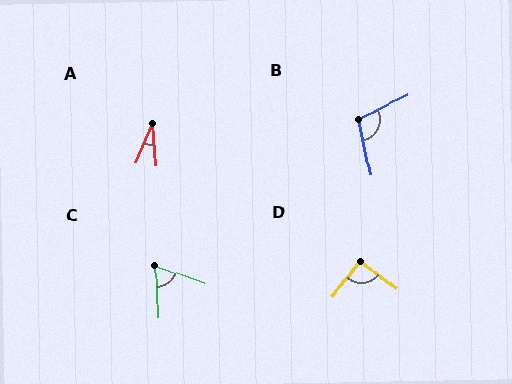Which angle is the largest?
B, at approximately 104 degrees.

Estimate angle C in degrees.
Approximately 66 degrees.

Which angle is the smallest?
A, at approximately 26 degrees.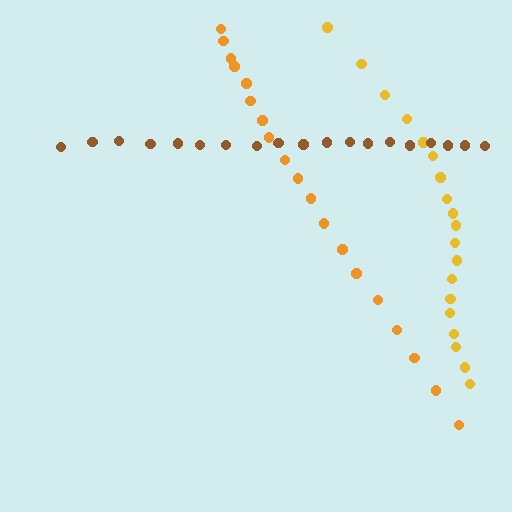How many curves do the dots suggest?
There are 3 distinct paths.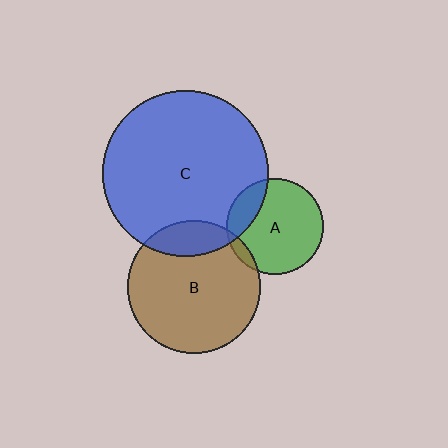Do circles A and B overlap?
Yes.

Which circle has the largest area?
Circle C (blue).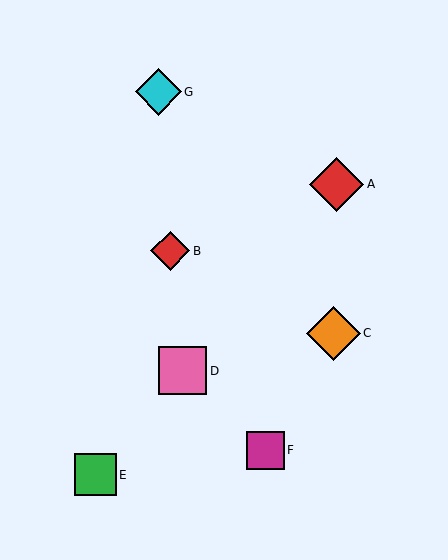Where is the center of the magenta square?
The center of the magenta square is at (265, 450).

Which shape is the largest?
The red diamond (labeled A) is the largest.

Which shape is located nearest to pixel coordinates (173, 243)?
The red diamond (labeled B) at (170, 251) is nearest to that location.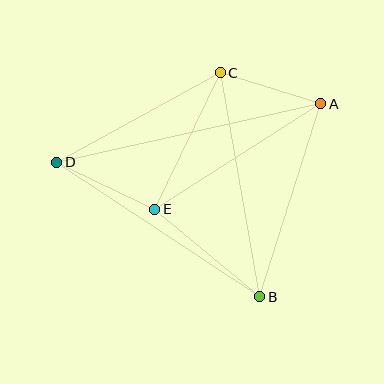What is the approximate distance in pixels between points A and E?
The distance between A and E is approximately 197 pixels.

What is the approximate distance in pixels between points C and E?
The distance between C and E is approximately 151 pixels.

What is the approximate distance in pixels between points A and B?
The distance between A and B is approximately 203 pixels.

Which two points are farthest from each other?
Points A and D are farthest from each other.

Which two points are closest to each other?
Points A and C are closest to each other.